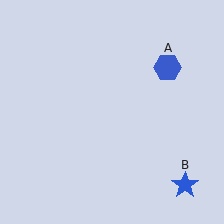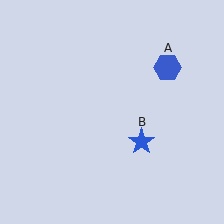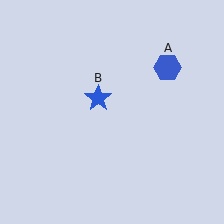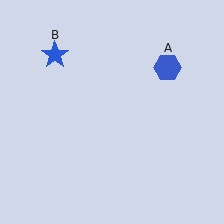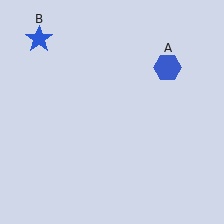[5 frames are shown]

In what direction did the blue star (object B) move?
The blue star (object B) moved up and to the left.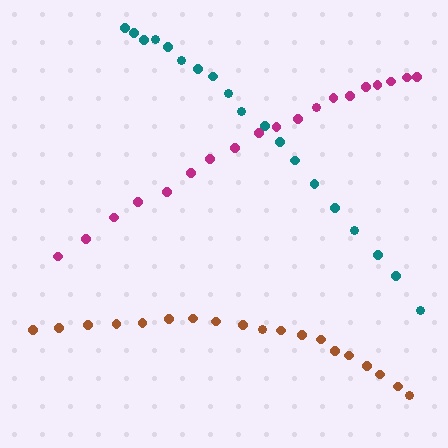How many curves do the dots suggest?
There are 3 distinct paths.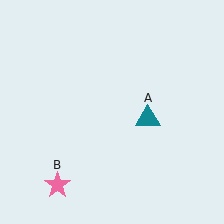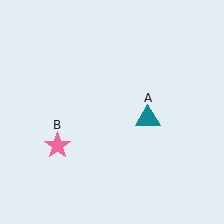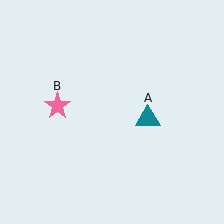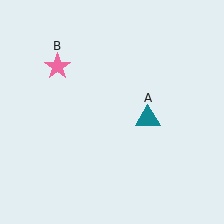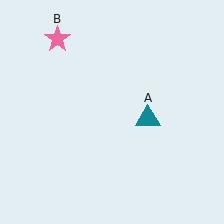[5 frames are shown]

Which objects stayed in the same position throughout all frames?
Teal triangle (object A) remained stationary.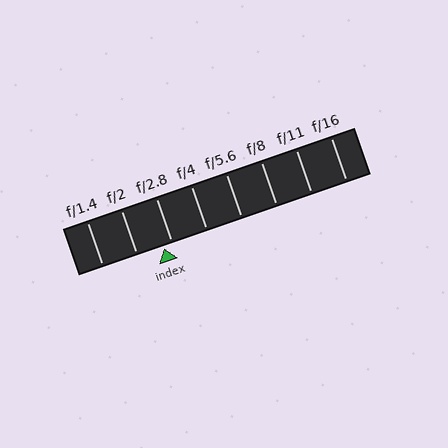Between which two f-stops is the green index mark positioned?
The index mark is between f/2 and f/2.8.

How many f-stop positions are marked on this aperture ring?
There are 8 f-stop positions marked.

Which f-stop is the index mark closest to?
The index mark is closest to f/2.8.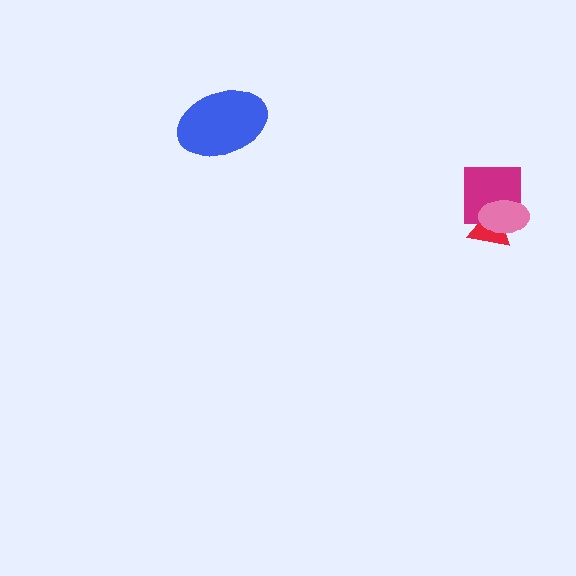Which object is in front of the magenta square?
The pink ellipse is in front of the magenta square.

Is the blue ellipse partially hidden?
No, no other shape covers it.